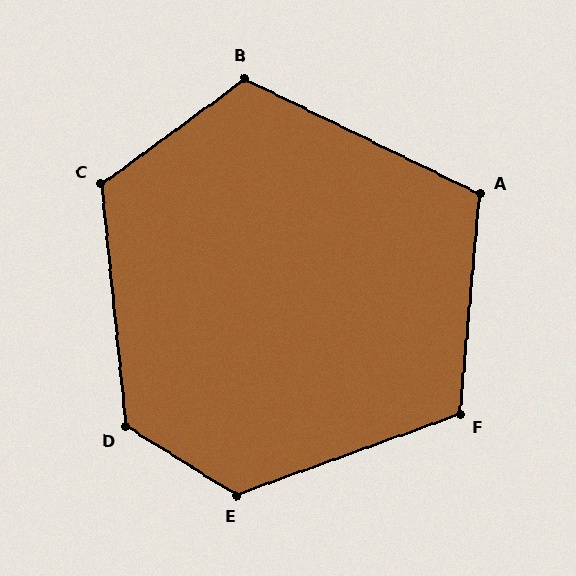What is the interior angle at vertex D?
Approximately 127 degrees (obtuse).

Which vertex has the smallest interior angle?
A, at approximately 111 degrees.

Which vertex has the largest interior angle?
E, at approximately 128 degrees.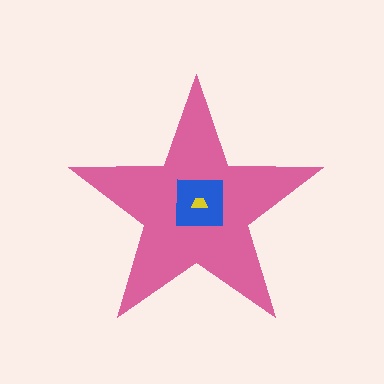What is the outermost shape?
The pink star.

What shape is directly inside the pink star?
The blue square.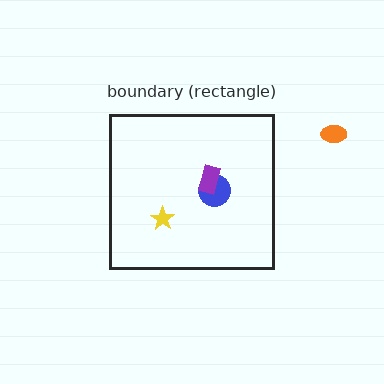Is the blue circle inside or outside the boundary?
Inside.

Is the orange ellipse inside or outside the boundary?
Outside.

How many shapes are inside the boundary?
3 inside, 1 outside.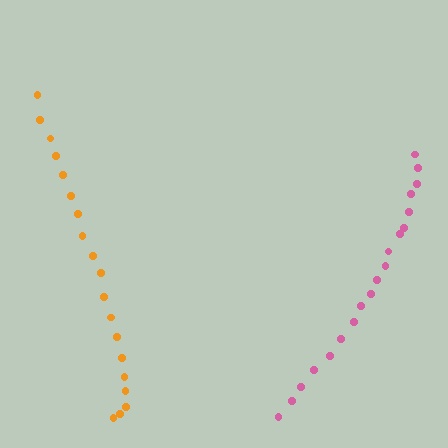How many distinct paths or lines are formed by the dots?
There are 2 distinct paths.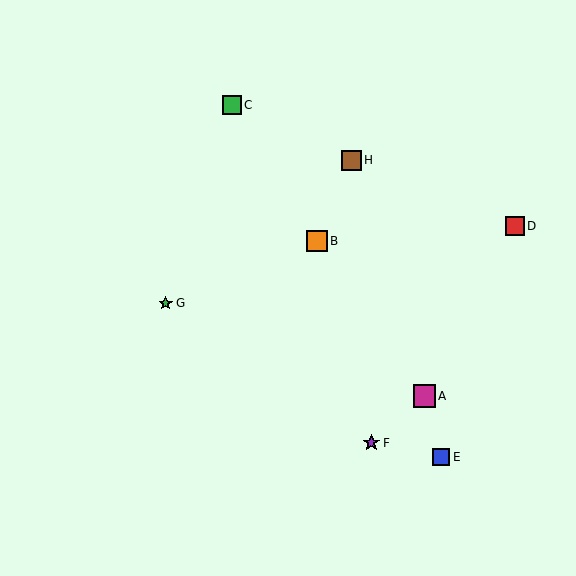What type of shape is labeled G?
Shape G is a green star.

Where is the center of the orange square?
The center of the orange square is at (317, 241).